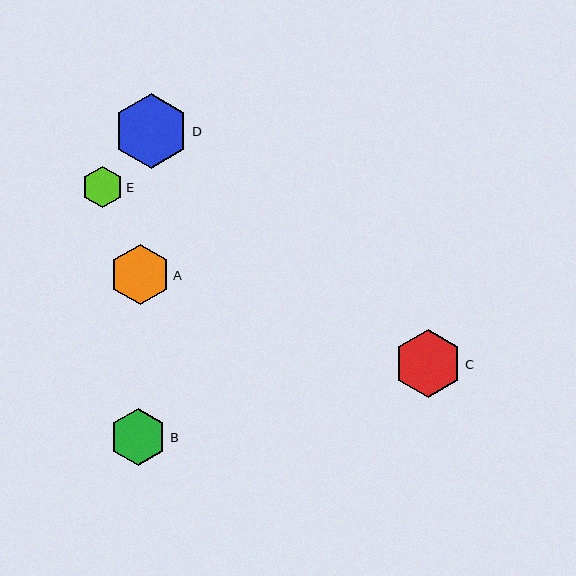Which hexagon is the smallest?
Hexagon E is the smallest with a size of approximately 42 pixels.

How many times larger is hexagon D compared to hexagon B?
Hexagon D is approximately 1.3 times the size of hexagon B.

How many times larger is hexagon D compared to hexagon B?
Hexagon D is approximately 1.3 times the size of hexagon B.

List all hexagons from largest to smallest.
From largest to smallest: D, C, A, B, E.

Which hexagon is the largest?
Hexagon D is the largest with a size of approximately 75 pixels.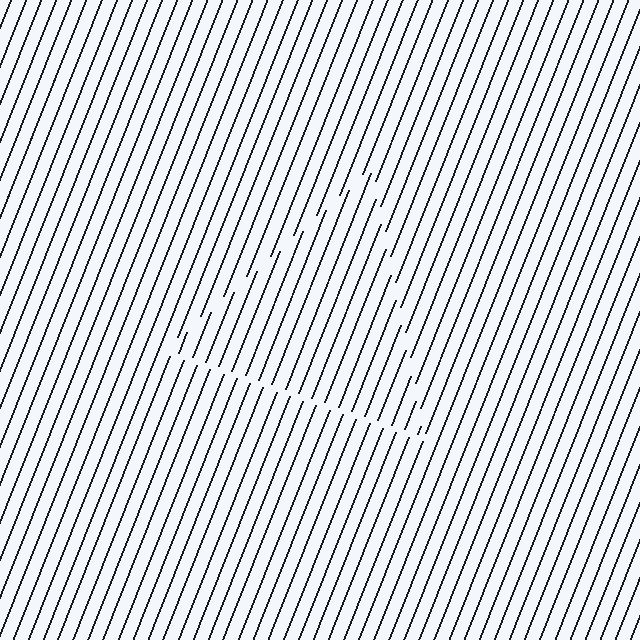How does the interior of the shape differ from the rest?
The interior of the shape contains the same grating, shifted by half a period — the contour is defined by the phase discontinuity where line-ends from the inner and outer gratings abut.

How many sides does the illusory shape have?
3 sides — the line-ends trace a triangle.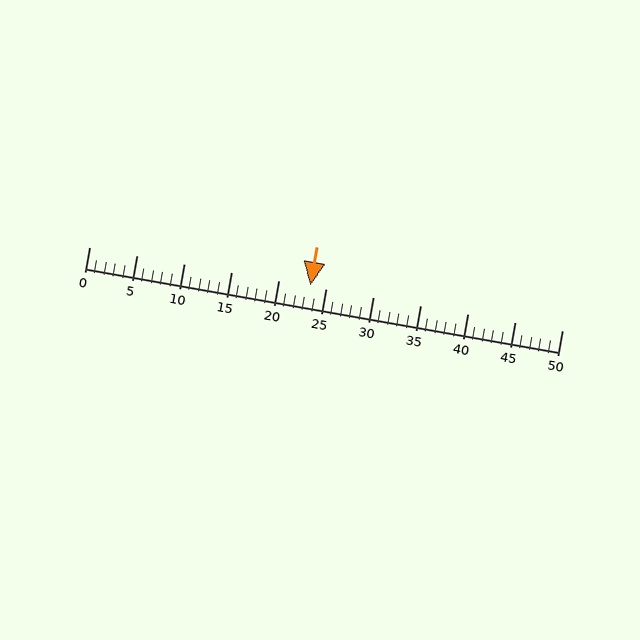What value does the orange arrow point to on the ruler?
The orange arrow points to approximately 23.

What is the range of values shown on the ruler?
The ruler shows values from 0 to 50.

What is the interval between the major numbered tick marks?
The major tick marks are spaced 5 units apart.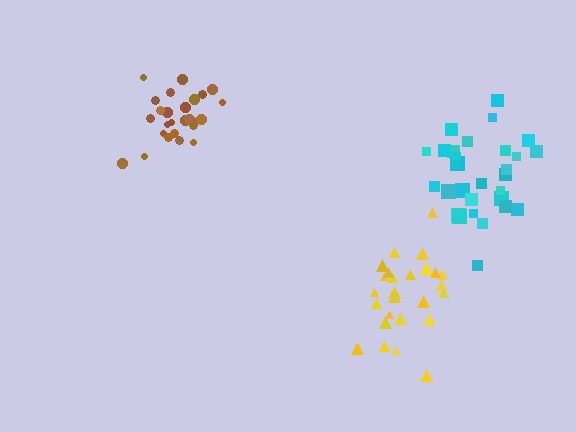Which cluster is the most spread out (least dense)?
Yellow.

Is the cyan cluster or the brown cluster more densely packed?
Brown.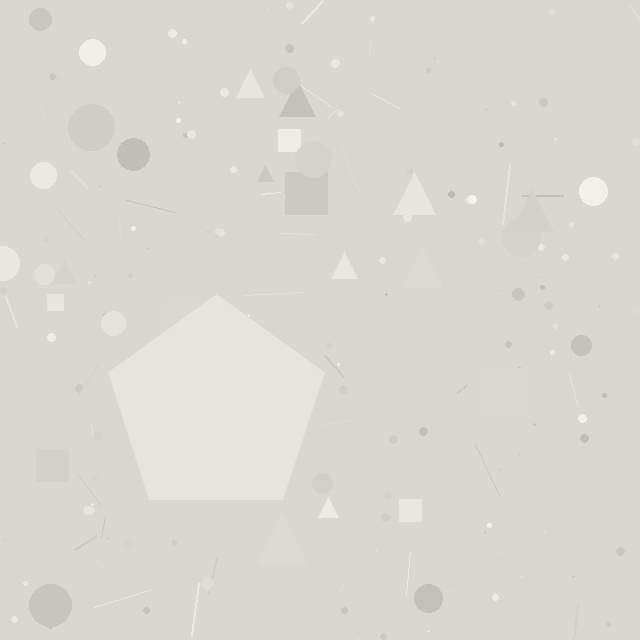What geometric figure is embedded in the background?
A pentagon is embedded in the background.